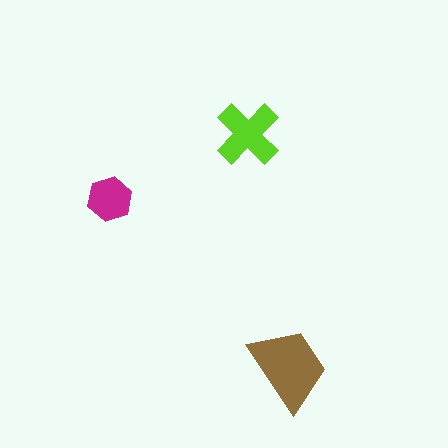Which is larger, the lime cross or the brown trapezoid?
The brown trapezoid.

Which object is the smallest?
The magenta hexagon.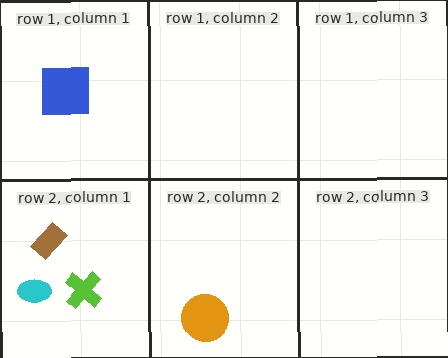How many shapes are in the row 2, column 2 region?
1.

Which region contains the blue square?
The row 1, column 1 region.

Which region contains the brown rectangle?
The row 2, column 1 region.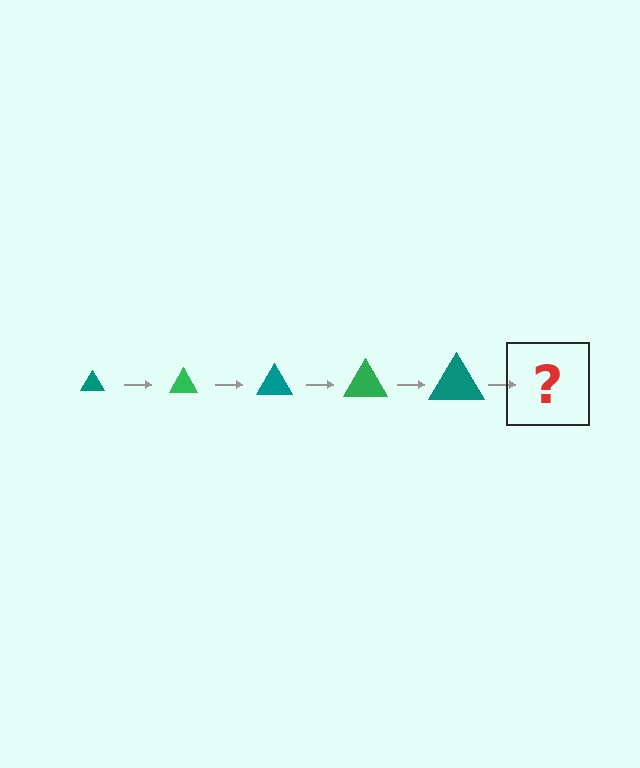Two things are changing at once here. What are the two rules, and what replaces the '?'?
The two rules are that the triangle grows larger each step and the color cycles through teal and green. The '?' should be a green triangle, larger than the previous one.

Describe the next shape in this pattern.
It should be a green triangle, larger than the previous one.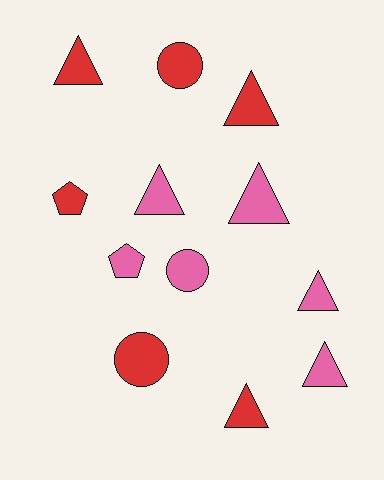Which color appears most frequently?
Red, with 6 objects.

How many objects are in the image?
There are 12 objects.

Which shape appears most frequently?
Triangle, with 7 objects.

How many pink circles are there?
There is 1 pink circle.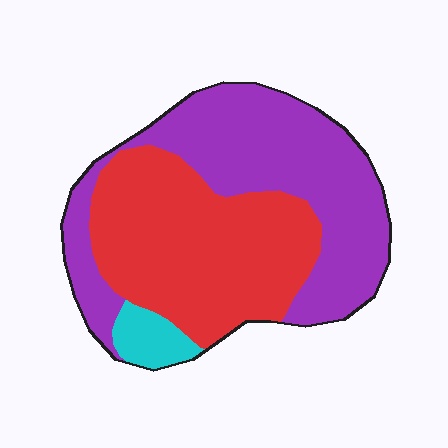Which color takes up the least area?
Cyan, at roughly 5%.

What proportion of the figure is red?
Red takes up between a quarter and a half of the figure.